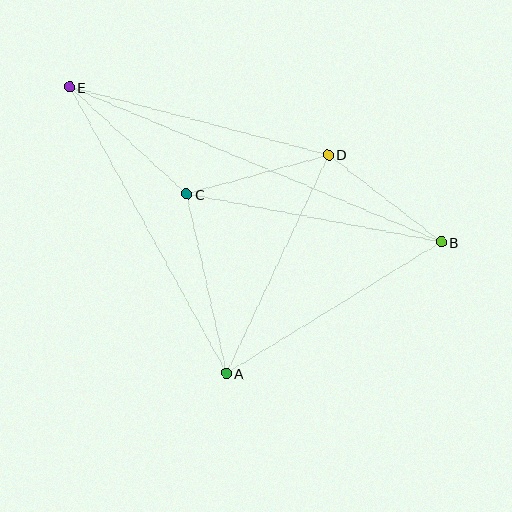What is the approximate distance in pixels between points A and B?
The distance between A and B is approximately 252 pixels.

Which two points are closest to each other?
Points B and D are closest to each other.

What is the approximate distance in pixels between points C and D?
The distance between C and D is approximately 147 pixels.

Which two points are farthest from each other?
Points B and E are farthest from each other.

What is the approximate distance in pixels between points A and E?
The distance between A and E is approximately 326 pixels.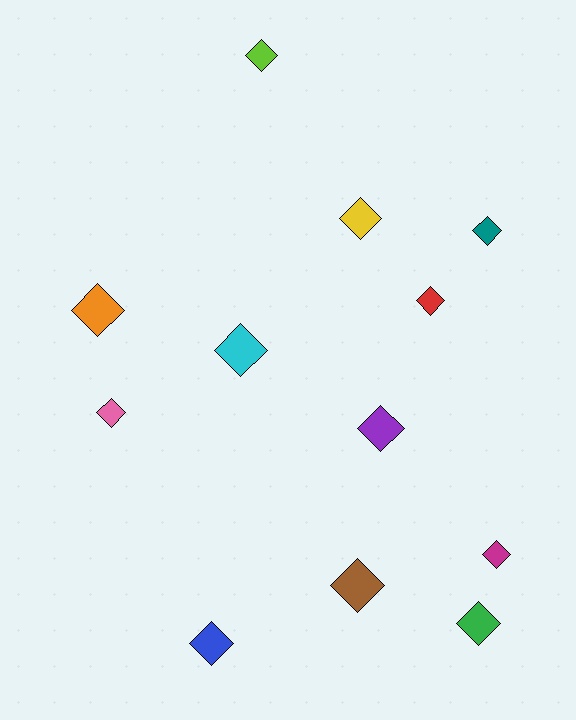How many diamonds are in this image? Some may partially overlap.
There are 12 diamonds.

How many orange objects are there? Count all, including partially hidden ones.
There is 1 orange object.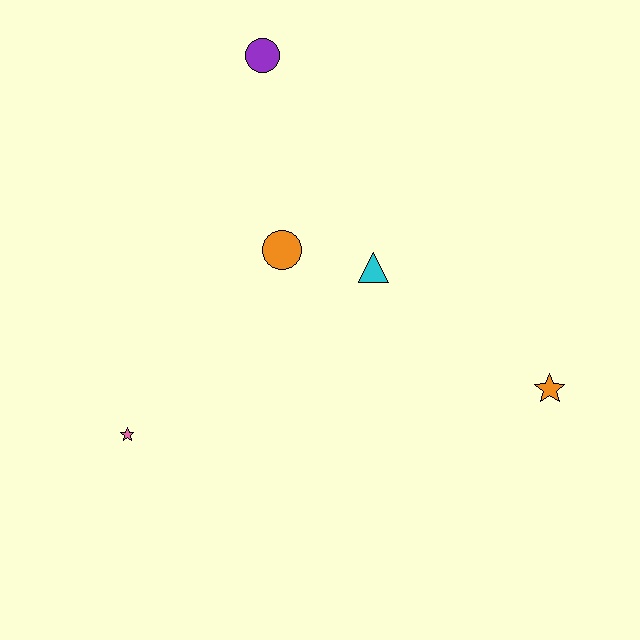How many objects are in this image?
There are 5 objects.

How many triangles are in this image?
There is 1 triangle.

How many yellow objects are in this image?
There are no yellow objects.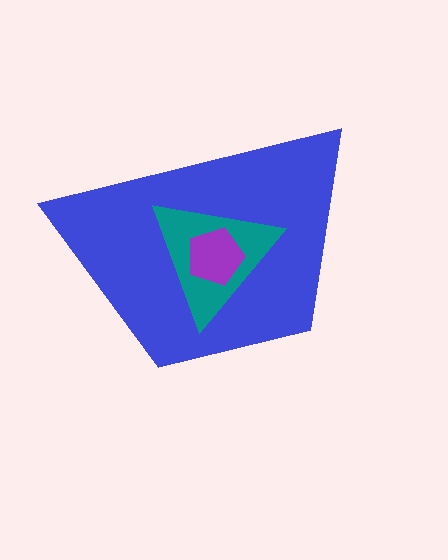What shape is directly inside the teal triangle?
The purple pentagon.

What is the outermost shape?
The blue trapezoid.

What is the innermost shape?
The purple pentagon.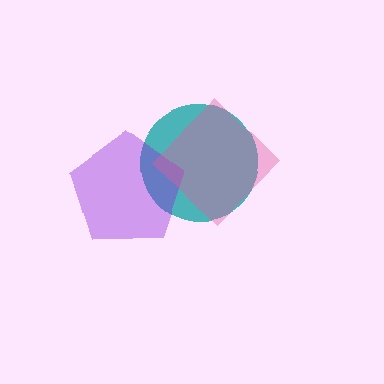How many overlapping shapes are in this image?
There are 3 overlapping shapes in the image.